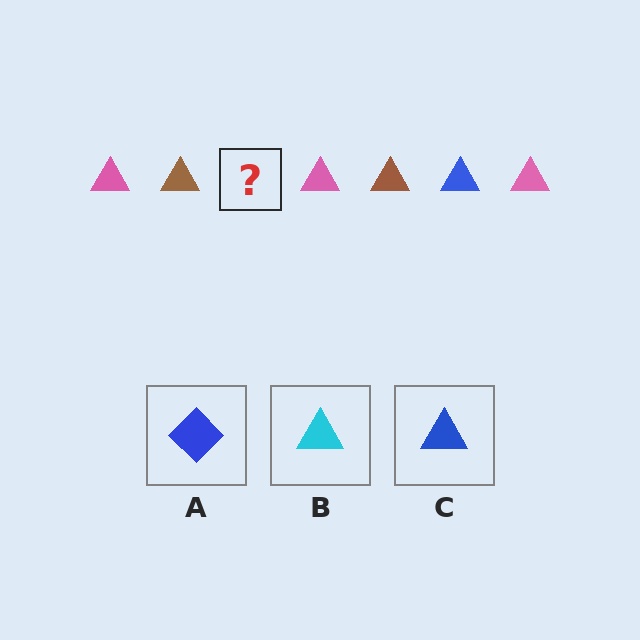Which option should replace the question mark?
Option C.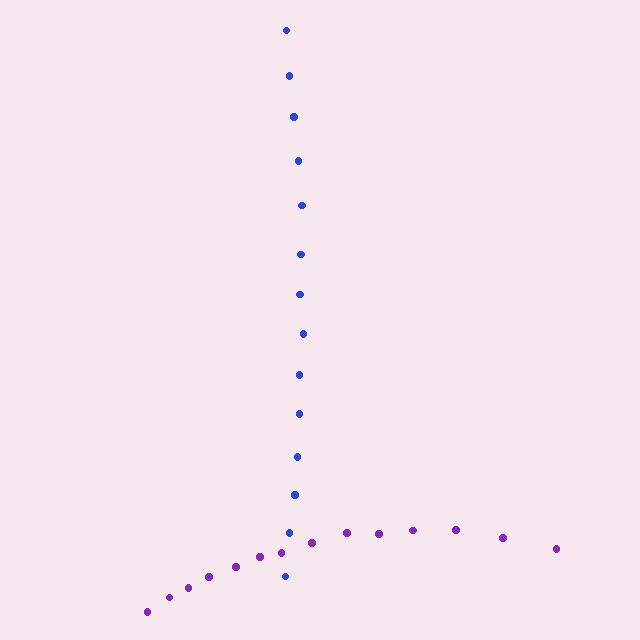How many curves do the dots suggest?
There are 2 distinct paths.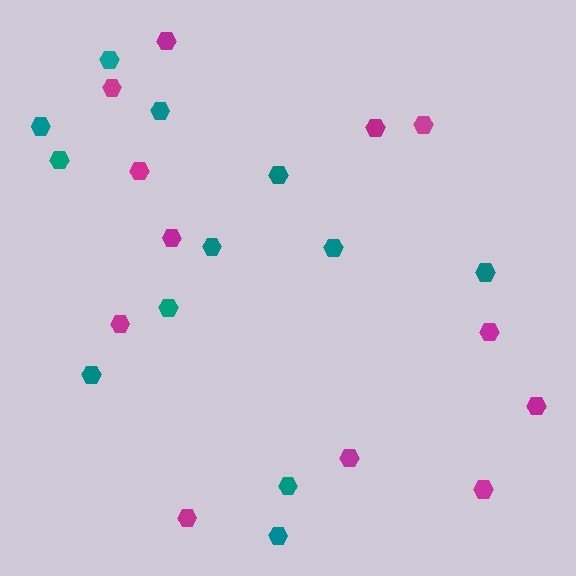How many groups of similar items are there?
There are 2 groups: one group of magenta hexagons (12) and one group of teal hexagons (12).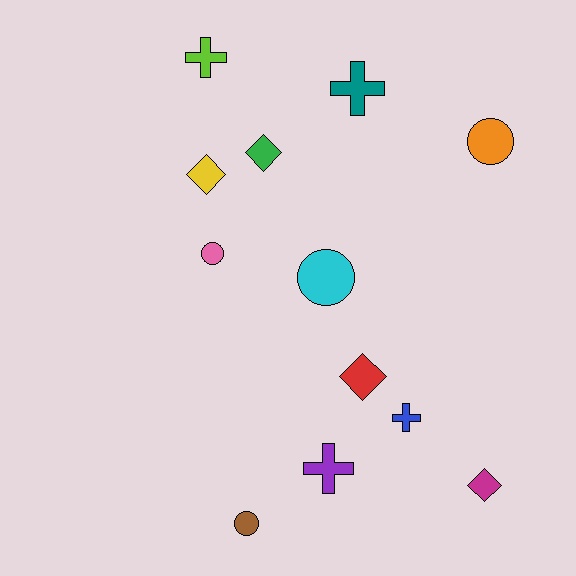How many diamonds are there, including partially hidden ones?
There are 4 diamonds.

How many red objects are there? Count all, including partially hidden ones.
There is 1 red object.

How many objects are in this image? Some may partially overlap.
There are 12 objects.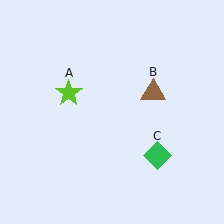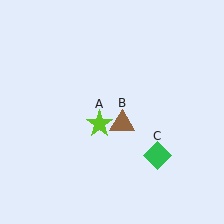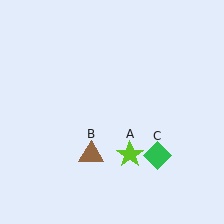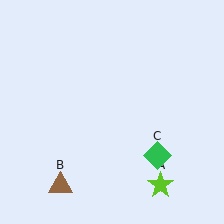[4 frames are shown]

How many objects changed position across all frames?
2 objects changed position: lime star (object A), brown triangle (object B).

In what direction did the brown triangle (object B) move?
The brown triangle (object B) moved down and to the left.